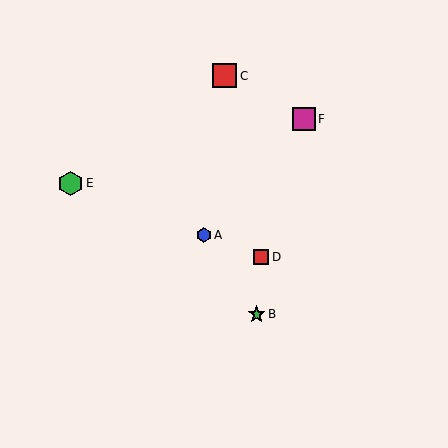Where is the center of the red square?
The center of the red square is at (261, 257).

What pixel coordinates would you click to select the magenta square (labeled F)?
Click at (304, 119) to select the magenta square F.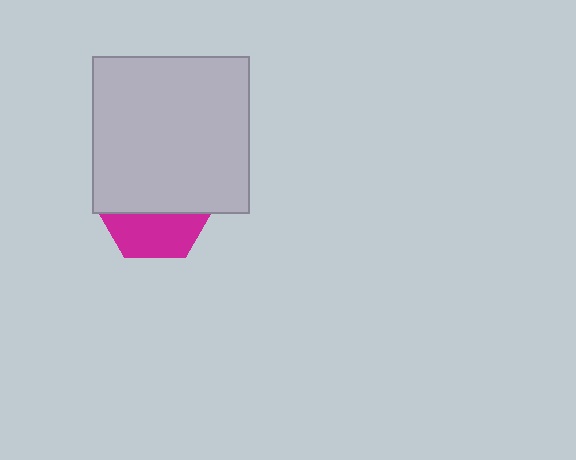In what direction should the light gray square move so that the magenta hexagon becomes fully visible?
The light gray square should move up. That is the shortest direction to clear the overlap and leave the magenta hexagon fully visible.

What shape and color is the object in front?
The object in front is a light gray square.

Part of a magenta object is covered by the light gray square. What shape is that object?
It is a hexagon.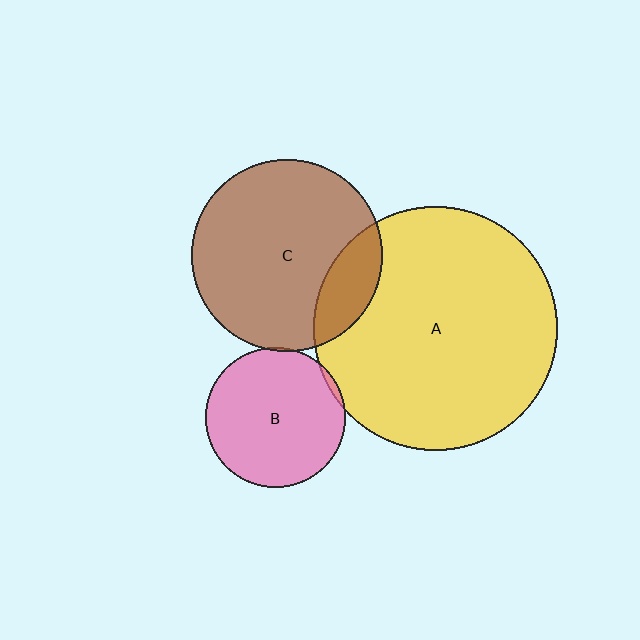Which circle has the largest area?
Circle A (yellow).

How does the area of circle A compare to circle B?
Approximately 3.0 times.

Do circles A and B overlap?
Yes.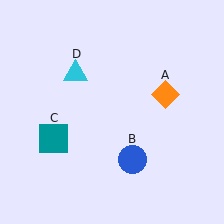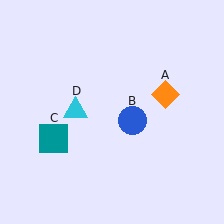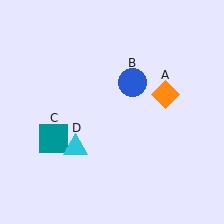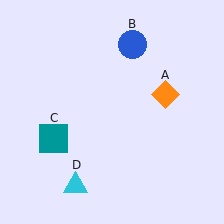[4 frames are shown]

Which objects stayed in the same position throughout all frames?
Orange diamond (object A) and teal square (object C) remained stationary.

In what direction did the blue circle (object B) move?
The blue circle (object B) moved up.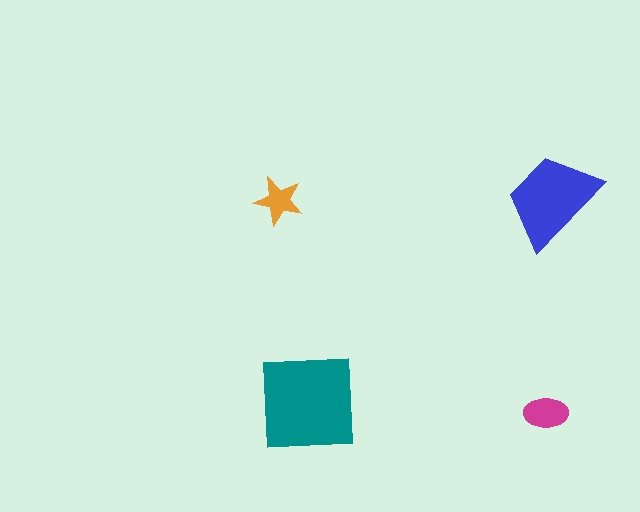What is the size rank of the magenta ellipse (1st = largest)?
3rd.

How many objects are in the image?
There are 4 objects in the image.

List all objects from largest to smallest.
The teal square, the blue trapezoid, the magenta ellipse, the orange star.